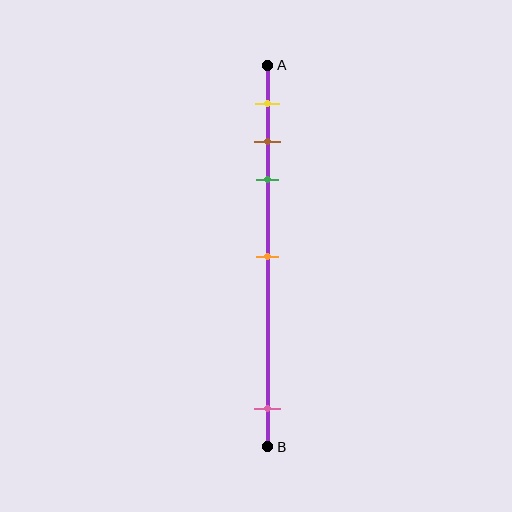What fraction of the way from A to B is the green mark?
The green mark is approximately 30% (0.3) of the way from A to B.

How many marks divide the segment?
There are 5 marks dividing the segment.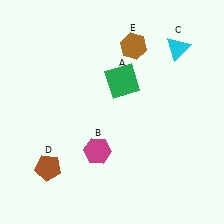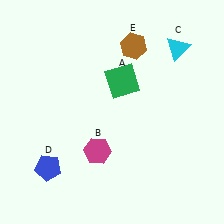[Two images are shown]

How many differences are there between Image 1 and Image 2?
There is 1 difference between the two images.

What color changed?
The pentagon (D) changed from brown in Image 1 to blue in Image 2.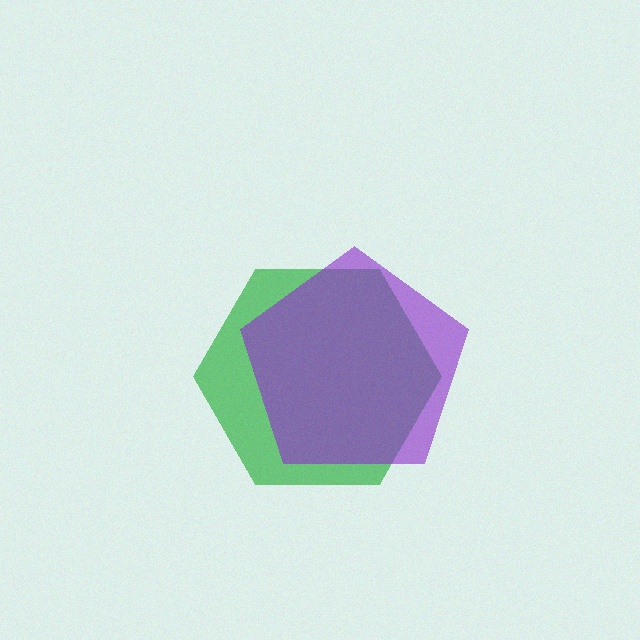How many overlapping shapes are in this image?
There are 2 overlapping shapes in the image.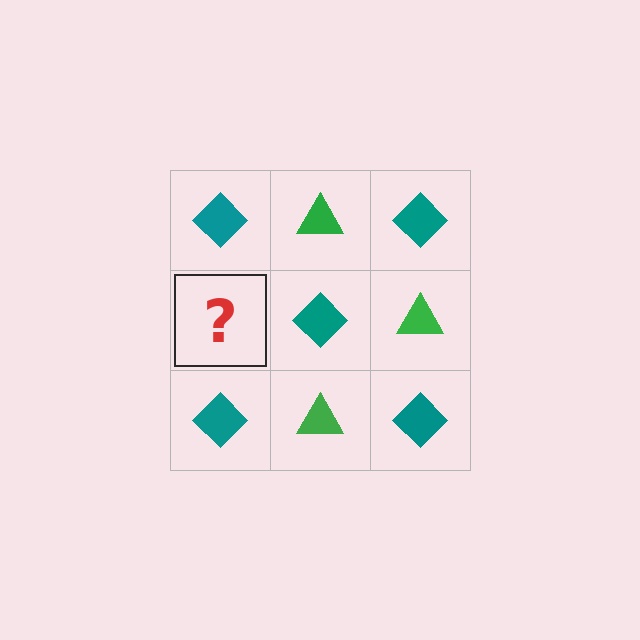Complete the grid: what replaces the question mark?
The question mark should be replaced with a green triangle.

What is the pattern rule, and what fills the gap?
The rule is that it alternates teal diamond and green triangle in a checkerboard pattern. The gap should be filled with a green triangle.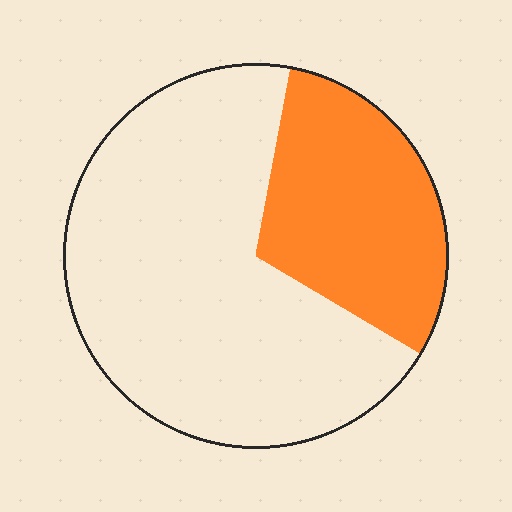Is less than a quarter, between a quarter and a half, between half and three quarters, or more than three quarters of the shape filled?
Between a quarter and a half.